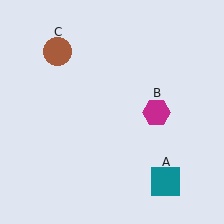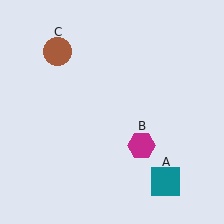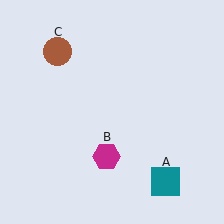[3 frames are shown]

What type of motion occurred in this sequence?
The magenta hexagon (object B) rotated clockwise around the center of the scene.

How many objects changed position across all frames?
1 object changed position: magenta hexagon (object B).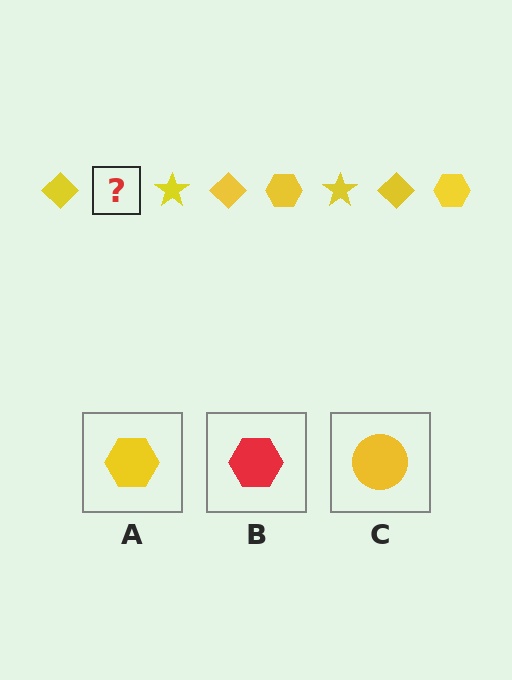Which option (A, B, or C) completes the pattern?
A.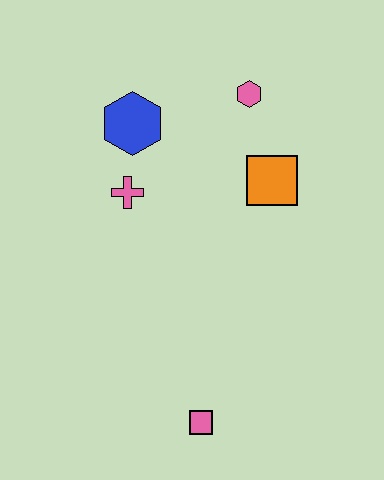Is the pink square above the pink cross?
No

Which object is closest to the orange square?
The pink hexagon is closest to the orange square.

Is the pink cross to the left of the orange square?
Yes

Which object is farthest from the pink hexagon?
The pink square is farthest from the pink hexagon.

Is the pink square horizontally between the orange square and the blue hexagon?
Yes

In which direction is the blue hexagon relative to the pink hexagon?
The blue hexagon is to the left of the pink hexagon.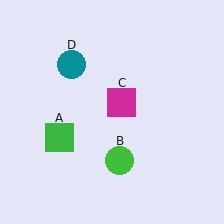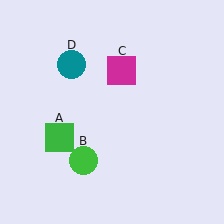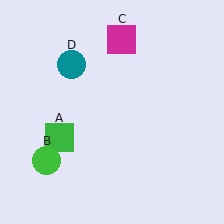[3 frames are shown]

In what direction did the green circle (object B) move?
The green circle (object B) moved left.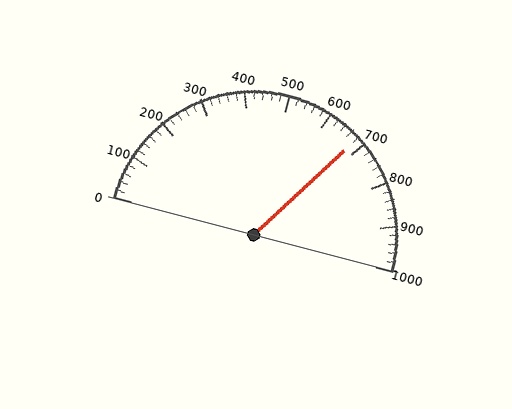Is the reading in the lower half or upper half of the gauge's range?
The reading is in the upper half of the range (0 to 1000).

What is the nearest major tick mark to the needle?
The nearest major tick mark is 700.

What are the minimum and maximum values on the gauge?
The gauge ranges from 0 to 1000.